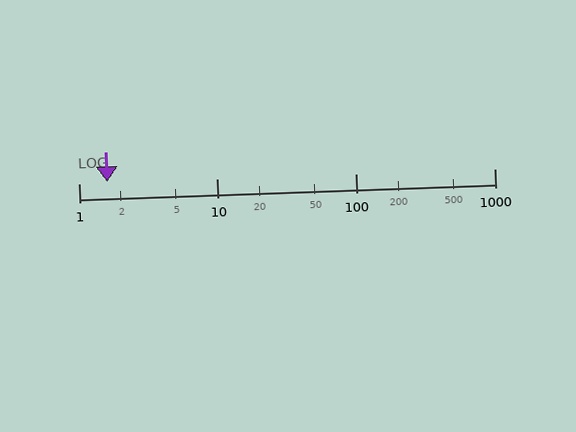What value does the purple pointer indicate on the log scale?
The pointer indicates approximately 1.6.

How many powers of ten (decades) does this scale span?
The scale spans 3 decades, from 1 to 1000.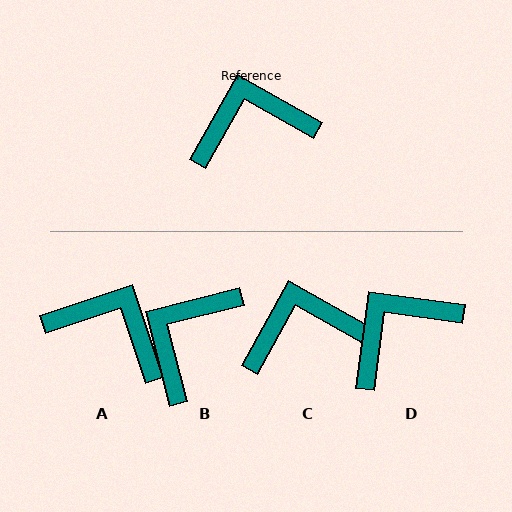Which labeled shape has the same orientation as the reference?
C.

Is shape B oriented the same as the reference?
No, it is off by about 44 degrees.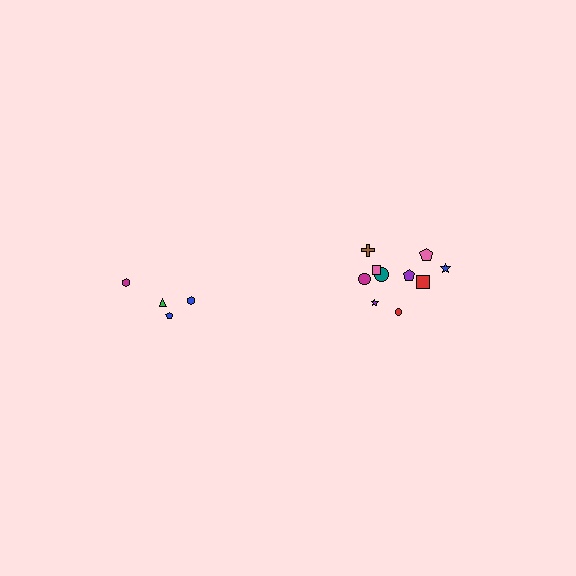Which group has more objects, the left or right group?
The right group.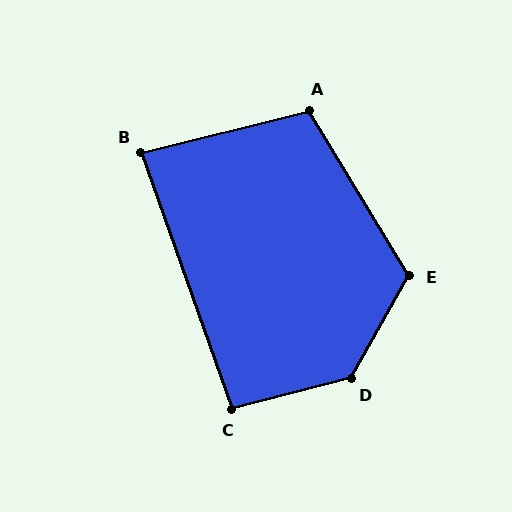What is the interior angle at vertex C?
Approximately 95 degrees (obtuse).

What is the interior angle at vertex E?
Approximately 119 degrees (obtuse).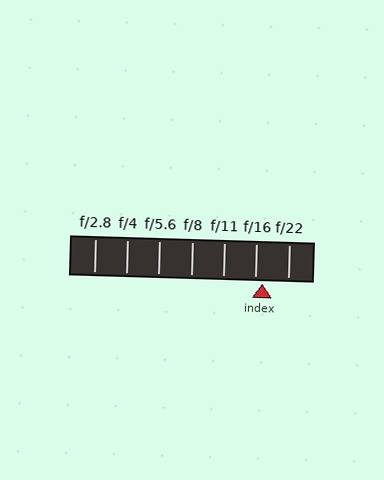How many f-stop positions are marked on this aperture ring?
There are 7 f-stop positions marked.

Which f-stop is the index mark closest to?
The index mark is closest to f/16.